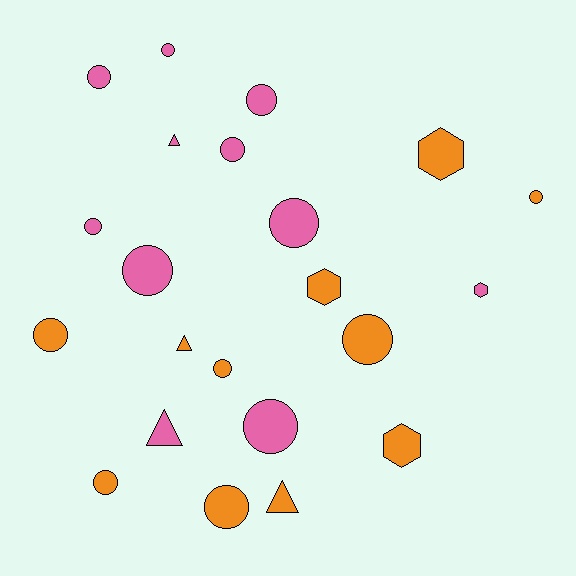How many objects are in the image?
There are 22 objects.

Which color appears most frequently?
Pink, with 11 objects.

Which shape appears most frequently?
Circle, with 14 objects.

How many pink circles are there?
There are 8 pink circles.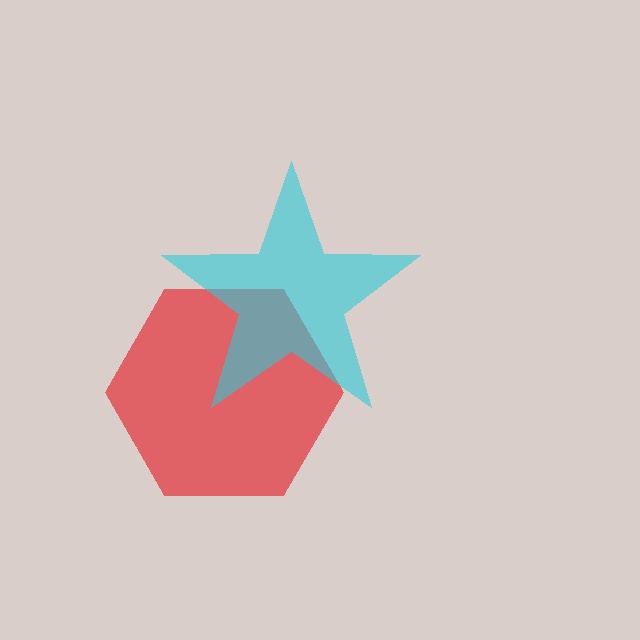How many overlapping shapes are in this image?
There are 2 overlapping shapes in the image.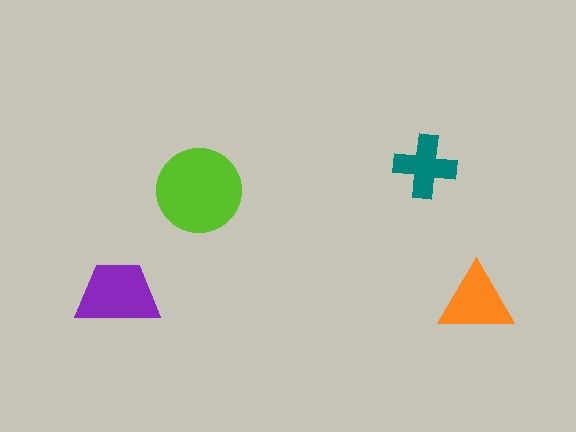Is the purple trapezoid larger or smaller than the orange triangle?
Larger.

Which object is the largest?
The lime circle.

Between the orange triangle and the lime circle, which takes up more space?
The lime circle.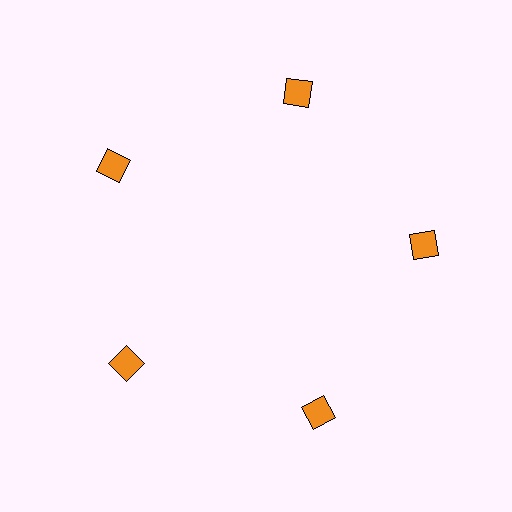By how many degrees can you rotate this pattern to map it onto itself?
The pattern maps onto itself every 72 degrees of rotation.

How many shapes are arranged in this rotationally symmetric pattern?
There are 5 shapes, arranged in 5 groups of 1.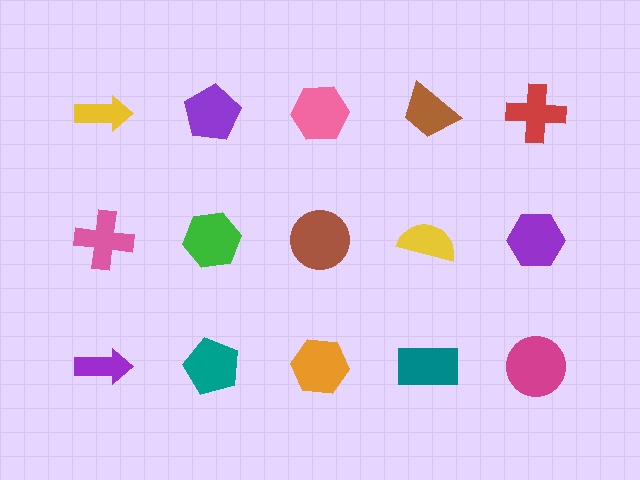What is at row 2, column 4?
A yellow semicircle.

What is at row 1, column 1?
A yellow arrow.